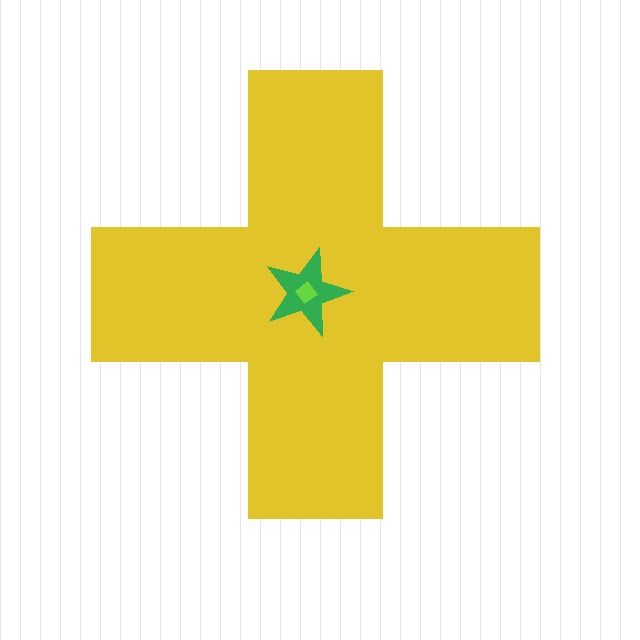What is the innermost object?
The lime diamond.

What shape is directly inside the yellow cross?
The green star.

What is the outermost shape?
The yellow cross.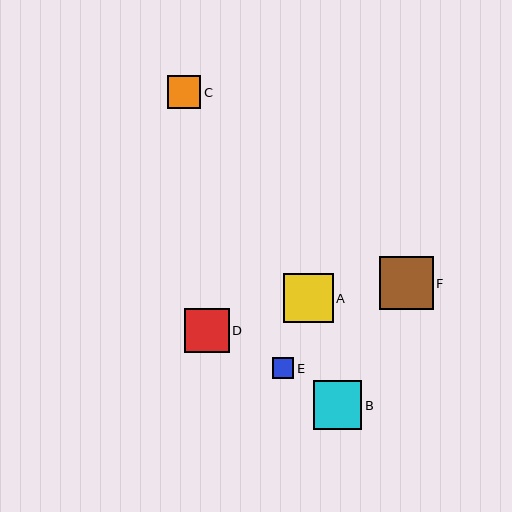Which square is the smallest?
Square E is the smallest with a size of approximately 21 pixels.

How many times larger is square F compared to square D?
Square F is approximately 1.2 times the size of square D.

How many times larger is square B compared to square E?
Square B is approximately 2.3 times the size of square E.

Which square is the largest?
Square F is the largest with a size of approximately 54 pixels.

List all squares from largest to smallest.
From largest to smallest: F, A, B, D, C, E.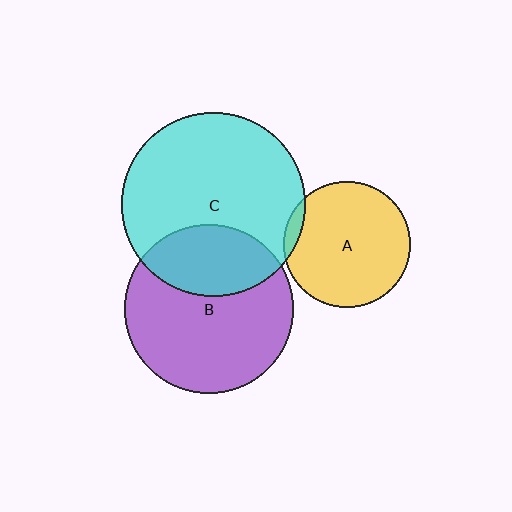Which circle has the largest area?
Circle C (cyan).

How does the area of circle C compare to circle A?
Approximately 2.1 times.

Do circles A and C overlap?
Yes.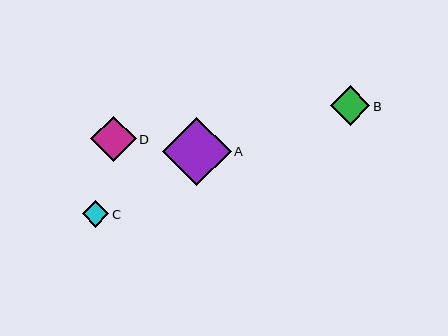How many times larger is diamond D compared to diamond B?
Diamond D is approximately 1.2 times the size of diamond B.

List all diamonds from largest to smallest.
From largest to smallest: A, D, B, C.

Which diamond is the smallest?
Diamond C is the smallest with a size of approximately 27 pixels.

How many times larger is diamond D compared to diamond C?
Diamond D is approximately 1.7 times the size of diamond C.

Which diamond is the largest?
Diamond A is the largest with a size of approximately 68 pixels.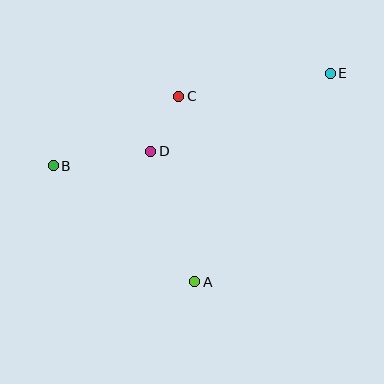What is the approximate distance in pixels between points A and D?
The distance between A and D is approximately 138 pixels.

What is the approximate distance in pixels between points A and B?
The distance between A and B is approximately 183 pixels.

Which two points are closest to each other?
Points C and D are closest to each other.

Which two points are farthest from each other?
Points B and E are farthest from each other.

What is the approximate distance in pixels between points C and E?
The distance between C and E is approximately 153 pixels.